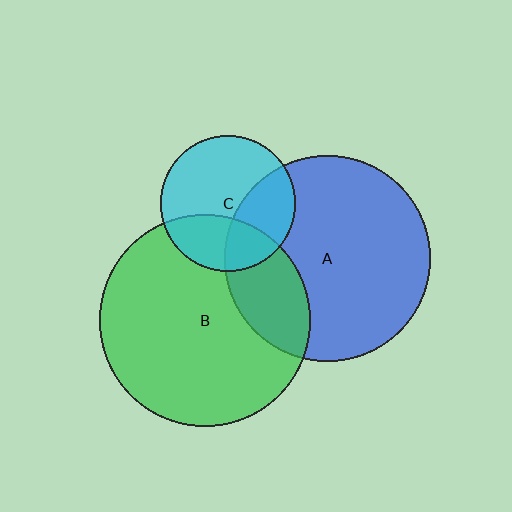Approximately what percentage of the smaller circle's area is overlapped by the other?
Approximately 35%.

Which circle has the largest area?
Circle B (green).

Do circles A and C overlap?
Yes.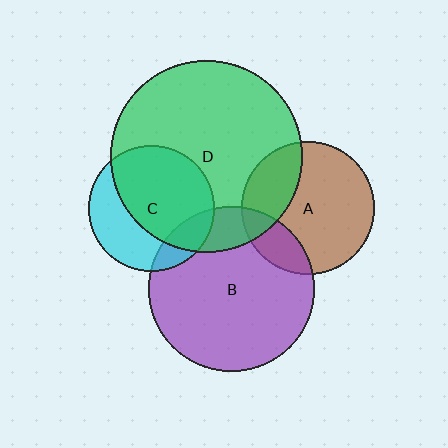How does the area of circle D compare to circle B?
Approximately 1.3 times.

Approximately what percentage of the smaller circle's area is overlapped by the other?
Approximately 25%.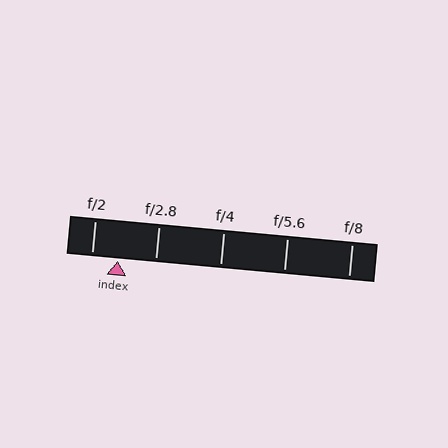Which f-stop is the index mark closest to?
The index mark is closest to f/2.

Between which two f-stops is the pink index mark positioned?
The index mark is between f/2 and f/2.8.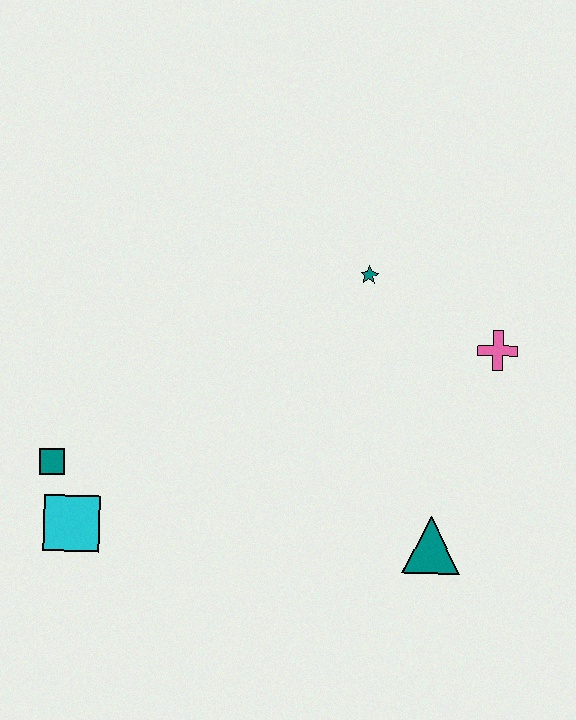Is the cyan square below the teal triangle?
No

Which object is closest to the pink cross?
The teal star is closest to the pink cross.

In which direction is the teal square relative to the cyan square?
The teal square is above the cyan square.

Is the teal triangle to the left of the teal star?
No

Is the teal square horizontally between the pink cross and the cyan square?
No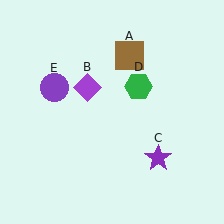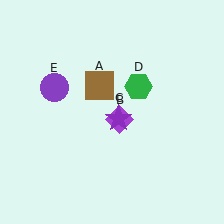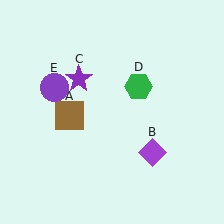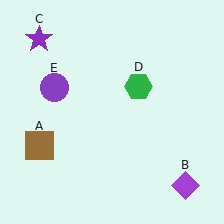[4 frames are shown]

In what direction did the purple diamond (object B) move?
The purple diamond (object B) moved down and to the right.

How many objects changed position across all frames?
3 objects changed position: brown square (object A), purple diamond (object B), purple star (object C).